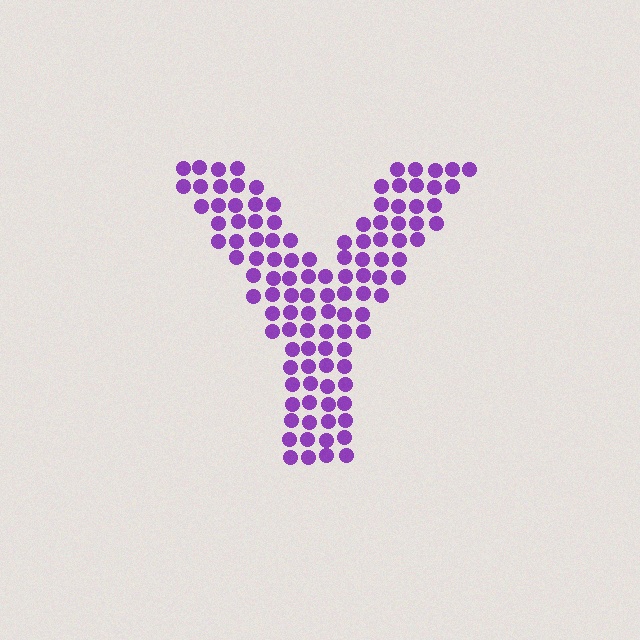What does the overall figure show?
The overall figure shows the letter Y.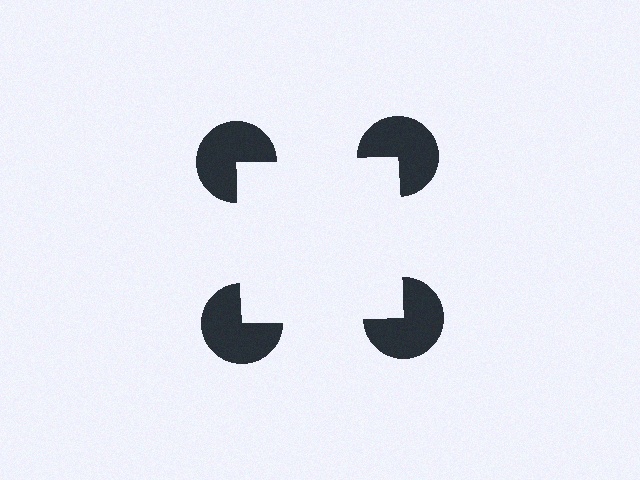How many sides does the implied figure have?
4 sides.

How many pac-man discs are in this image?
There are 4 — one at each vertex of the illusory square.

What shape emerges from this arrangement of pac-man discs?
An illusory square — its edges are inferred from the aligned wedge cuts in the pac-man discs, not physically drawn.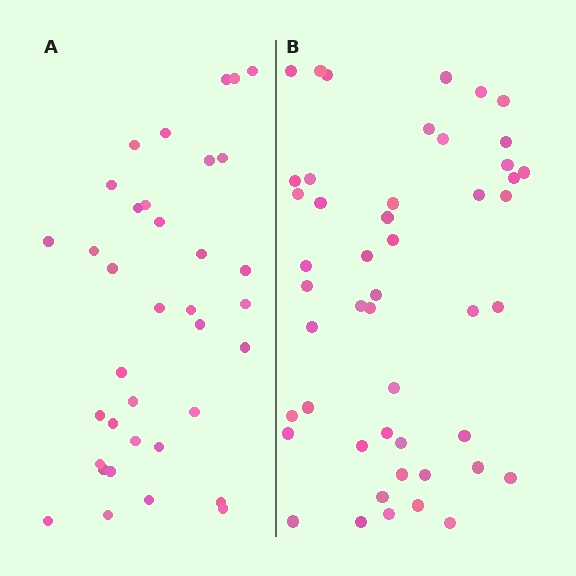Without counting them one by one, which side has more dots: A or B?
Region B (the right region) has more dots.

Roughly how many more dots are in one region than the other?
Region B has roughly 12 or so more dots than region A.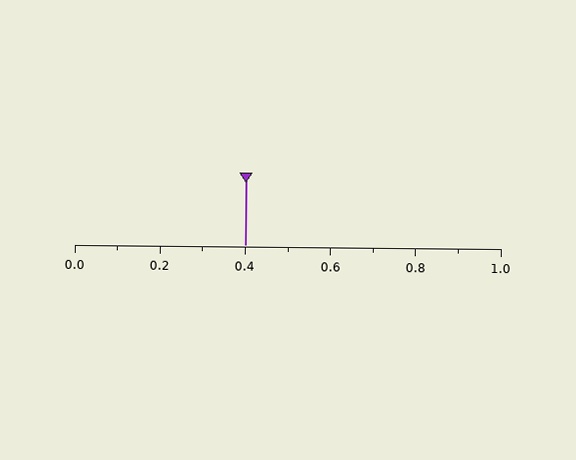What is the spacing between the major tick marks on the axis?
The major ticks are spaced 0.2 apart.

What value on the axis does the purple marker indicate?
The marker indicates approximately 0.4.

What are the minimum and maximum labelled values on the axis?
The axis runs from 0.0 to 1.0.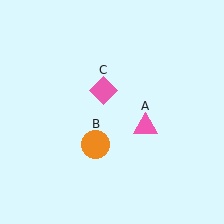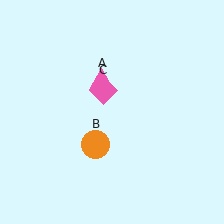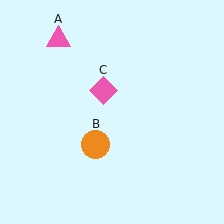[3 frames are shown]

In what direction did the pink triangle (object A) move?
The pink triangle (object A) moved up and to the left.